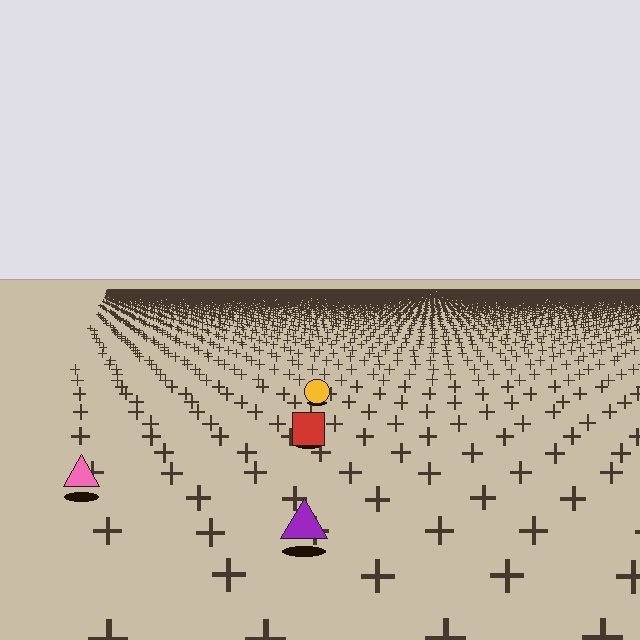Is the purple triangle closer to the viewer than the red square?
Yes. The purple triangle is closer — you can tell from the texture gradient: the ground texture is coarser near it.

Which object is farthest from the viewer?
The yellow circle is farthest from the viewer. It appears smaller and the ground texture around it is denser.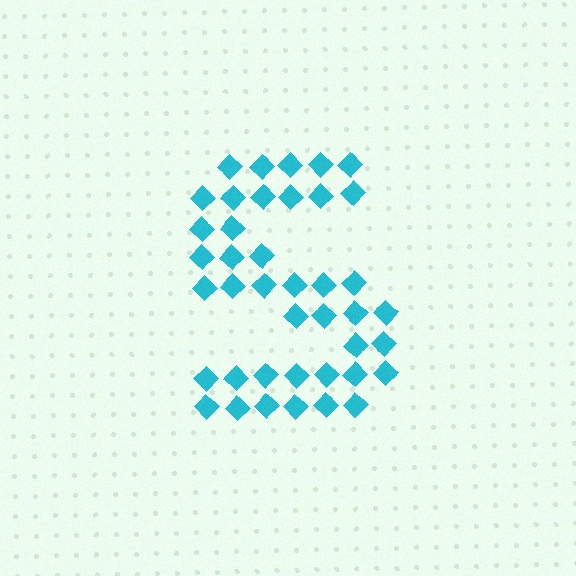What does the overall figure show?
The overall figure shows the letter S.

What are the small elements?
The small elements are diamonds.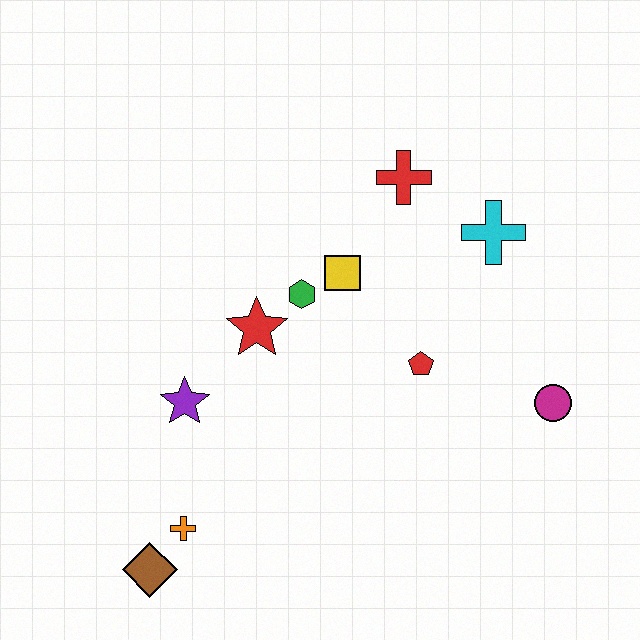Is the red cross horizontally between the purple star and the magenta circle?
Yes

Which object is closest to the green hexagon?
The yellow square is closest to the green hexagon.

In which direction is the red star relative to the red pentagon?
The red star is to the left of the red pentagon.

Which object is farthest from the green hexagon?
The brown diamond is farthest from the green hexagon.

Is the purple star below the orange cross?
No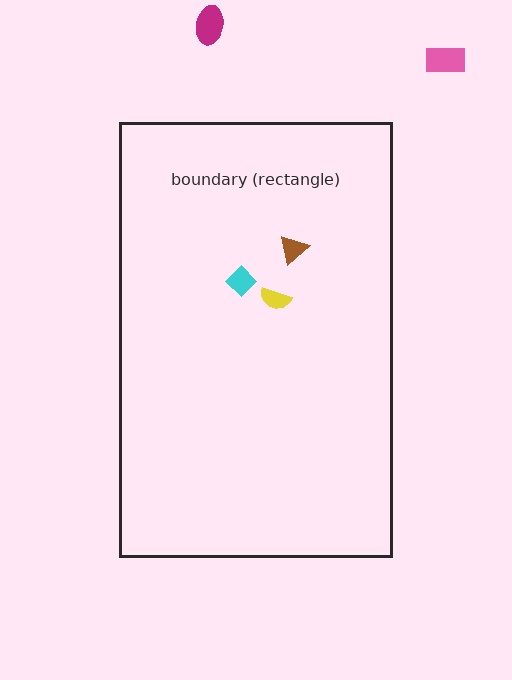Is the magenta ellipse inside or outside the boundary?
Outside.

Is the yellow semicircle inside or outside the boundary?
Inside.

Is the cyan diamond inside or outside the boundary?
Inside.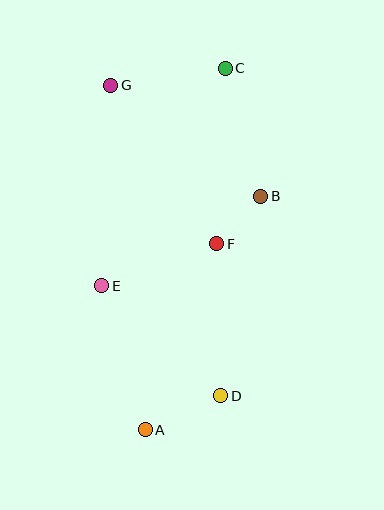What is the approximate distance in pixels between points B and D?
The distance between B and D is approximately 204 pixels.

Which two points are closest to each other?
Points B and F are closest to each other.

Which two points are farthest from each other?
Points A and C are farthest from each other.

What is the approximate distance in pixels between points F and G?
The distance between F and G is approximately 191 pixels.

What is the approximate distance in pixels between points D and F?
The distance between D and F is approximately 152 pixels.